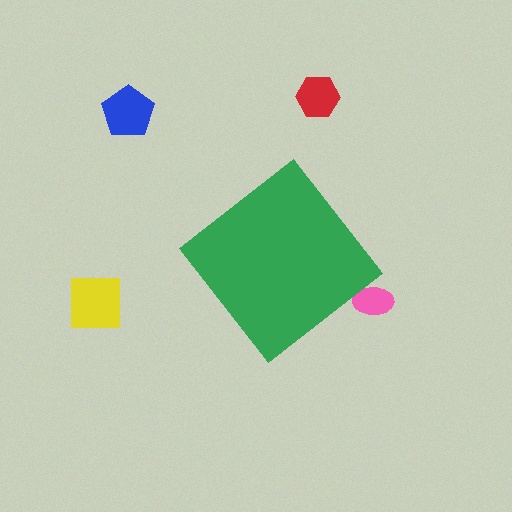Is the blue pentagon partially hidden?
No, the blue pentagon is fully visible.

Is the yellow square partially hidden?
No, the yellow square is fully visible.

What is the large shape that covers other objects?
A green diamond.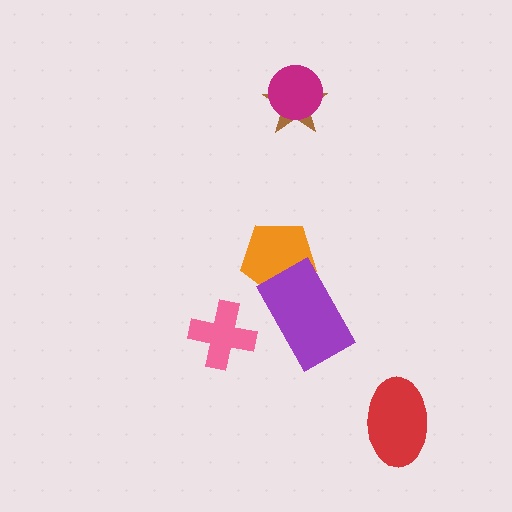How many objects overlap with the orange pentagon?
1 object overlaps with the orange pentagon.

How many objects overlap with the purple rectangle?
1 object overlaps with the purple rectangle.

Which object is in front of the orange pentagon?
The purple rectangle is in front of the orange pentagon.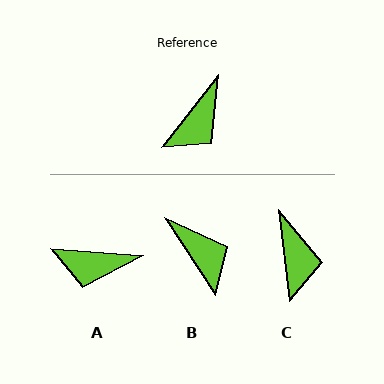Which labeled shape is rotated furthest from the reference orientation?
B, about 71 degrees away.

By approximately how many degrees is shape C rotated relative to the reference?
Approximately 45 degrees counter-clockwise.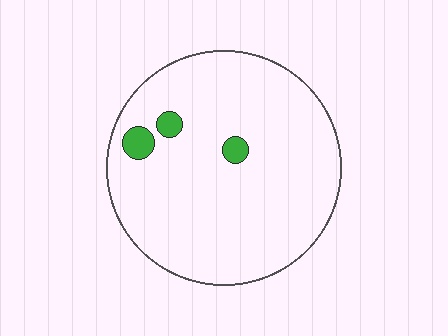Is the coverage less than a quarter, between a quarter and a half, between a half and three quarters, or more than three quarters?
Less than a quarter.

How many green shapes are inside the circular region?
3.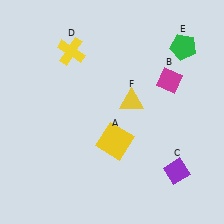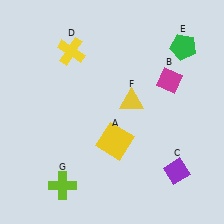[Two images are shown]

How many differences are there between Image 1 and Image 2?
There is 1 difference between the two images.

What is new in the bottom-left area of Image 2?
A lime cross (G) was added in the bottom-left area of Image 2.